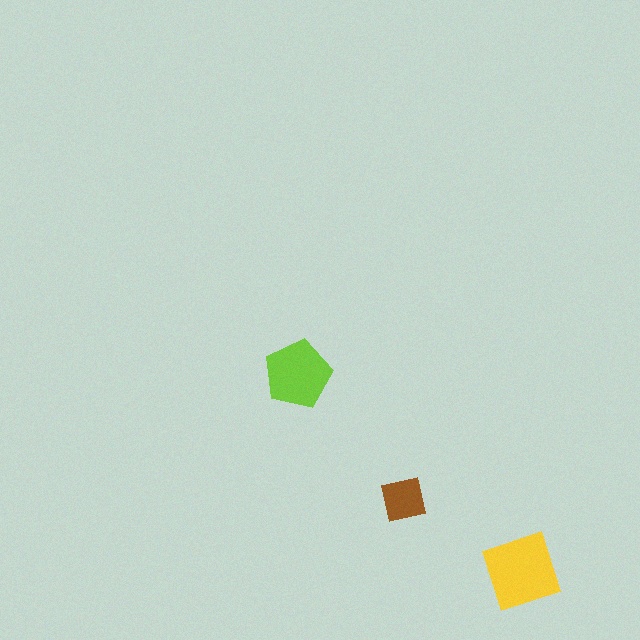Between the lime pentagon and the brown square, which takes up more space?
The lime pentagon.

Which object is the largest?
The yellow diamond.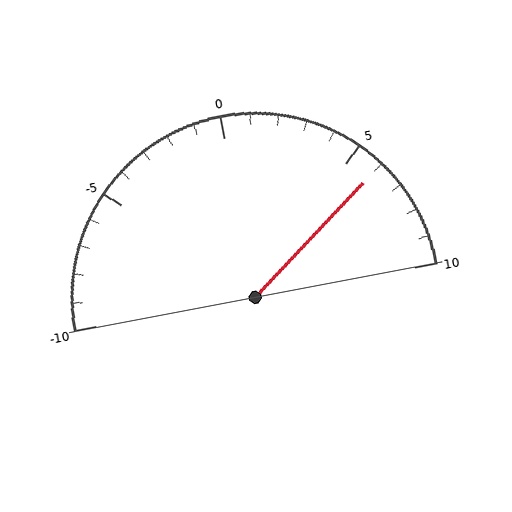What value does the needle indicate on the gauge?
The needle indicates approximately 6.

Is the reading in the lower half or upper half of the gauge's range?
The reading is in the upper half of the range (-10 to 10).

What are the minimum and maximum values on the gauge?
The gauge ranges from -10 to 10.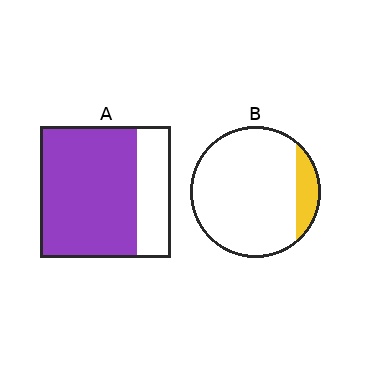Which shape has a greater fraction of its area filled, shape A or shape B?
Shape A.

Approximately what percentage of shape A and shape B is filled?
A is approximately 75% and B is approximately 15%.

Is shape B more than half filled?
No.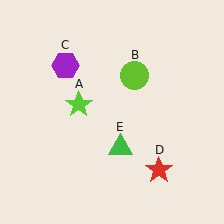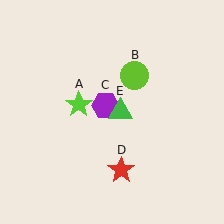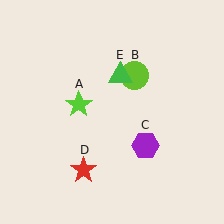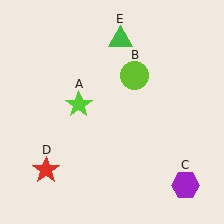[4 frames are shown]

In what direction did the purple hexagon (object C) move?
The purple hexagon (object C) moved down and to the right.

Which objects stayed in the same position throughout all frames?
Lime star (object A) and lime circle (object B) remained stationary.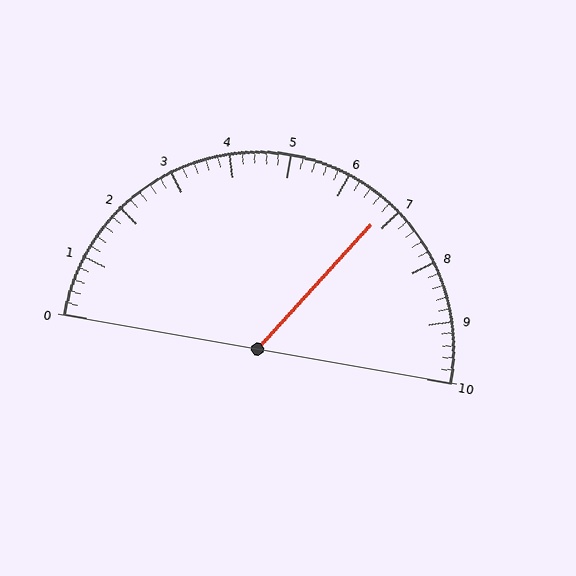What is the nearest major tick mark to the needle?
The nearest major tick mark is 7.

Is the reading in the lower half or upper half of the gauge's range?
The reading is in the upper half of the range (0 to 10).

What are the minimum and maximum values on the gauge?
The gauge ranges from 0 to 10.